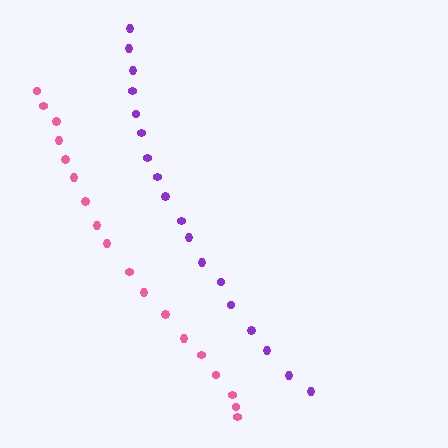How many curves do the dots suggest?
There are 2 distinct paths.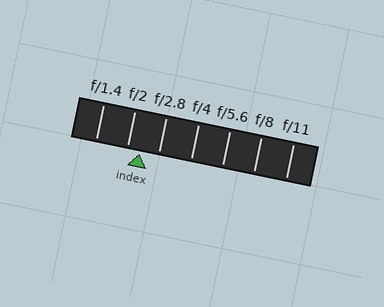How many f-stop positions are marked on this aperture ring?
There are 7 f-stop positions marked.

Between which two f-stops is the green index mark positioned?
The index mark is between f/2 and f/2.8.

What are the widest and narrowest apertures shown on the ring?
The widest aperture shown is f/1.4 and the narrowest is f/11.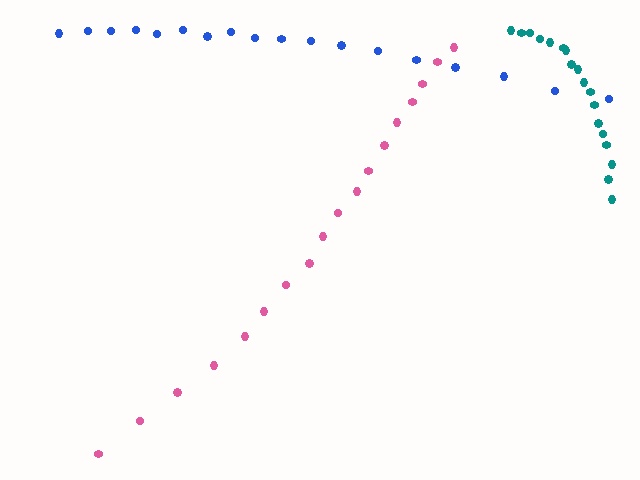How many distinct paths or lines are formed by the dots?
There are 3 distinct paths.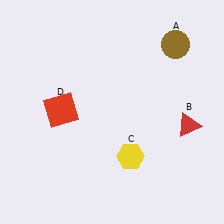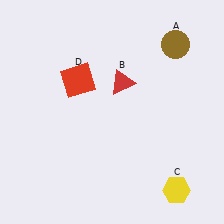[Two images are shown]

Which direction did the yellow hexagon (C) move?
The yellow hexagon (C) moved right.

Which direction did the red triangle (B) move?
The red triangle (B) moved left.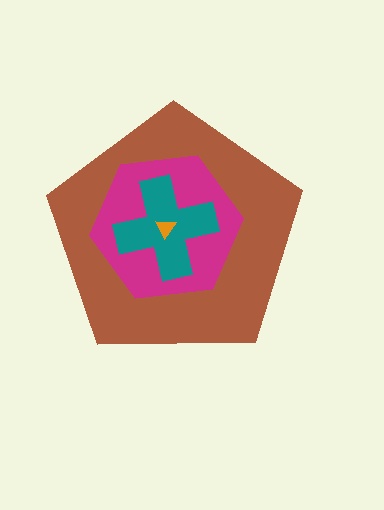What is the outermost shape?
The brown pentagon.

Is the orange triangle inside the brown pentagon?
Yes.